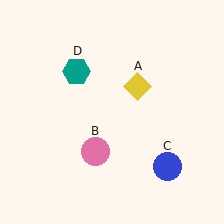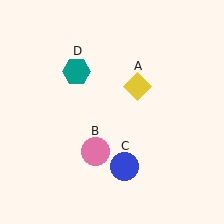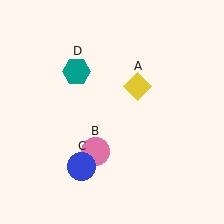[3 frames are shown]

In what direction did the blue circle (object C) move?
The blue circle (object C) moved left.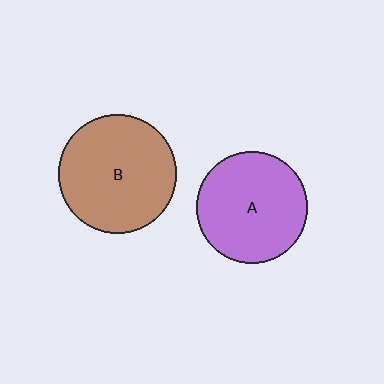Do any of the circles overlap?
No, none of the circles overlap.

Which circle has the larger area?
Circle B (brown).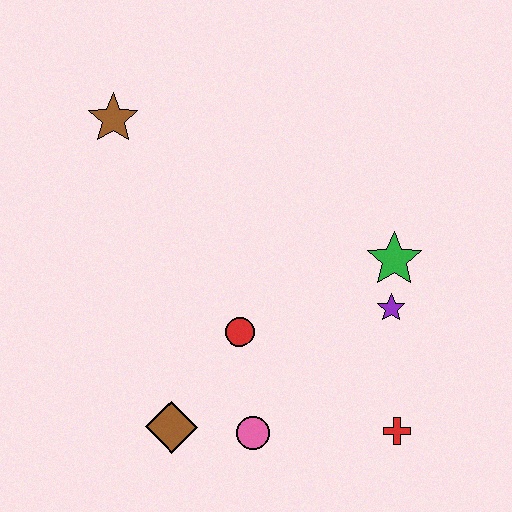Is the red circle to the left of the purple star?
Yes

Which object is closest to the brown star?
The red circle is closest to the brown star.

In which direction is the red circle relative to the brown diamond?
The red circle is above the brown diamond.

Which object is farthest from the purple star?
The brown star is farthest from the purple star.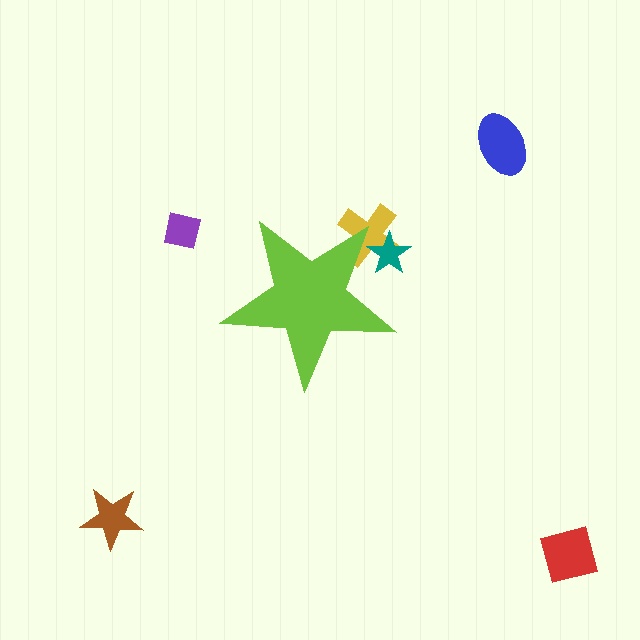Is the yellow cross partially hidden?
Yes, the yellow cross is partially hidden behind the lime star.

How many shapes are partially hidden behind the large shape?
2 shapes are partially hidden.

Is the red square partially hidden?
No, the red square is fully visible.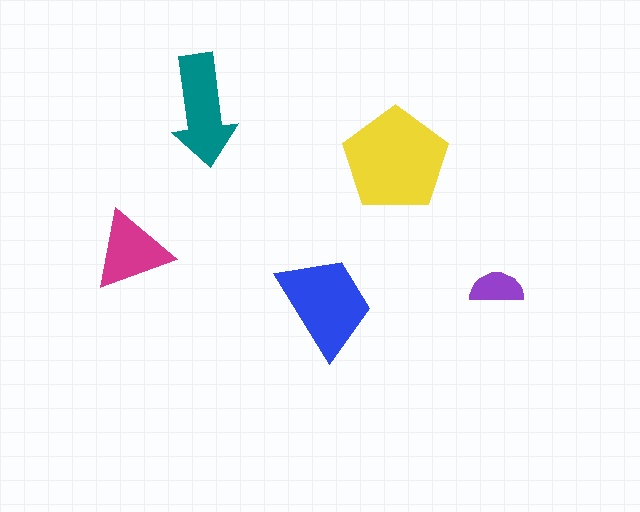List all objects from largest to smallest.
The yellow pentagon, the blue trapezoid, the teal arrow, the magenta triangle, the purple semicircle.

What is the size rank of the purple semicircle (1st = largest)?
5th.